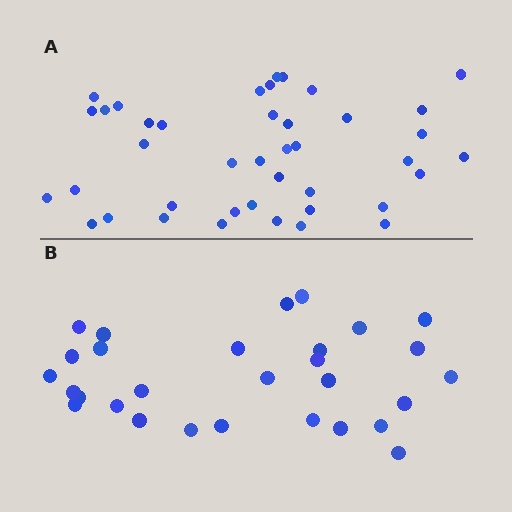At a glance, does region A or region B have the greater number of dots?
Region A (the top region) has more dots.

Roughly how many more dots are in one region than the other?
Region A has roughly 12 or so more dots than region B.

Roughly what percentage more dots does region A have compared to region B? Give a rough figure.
About 40% more.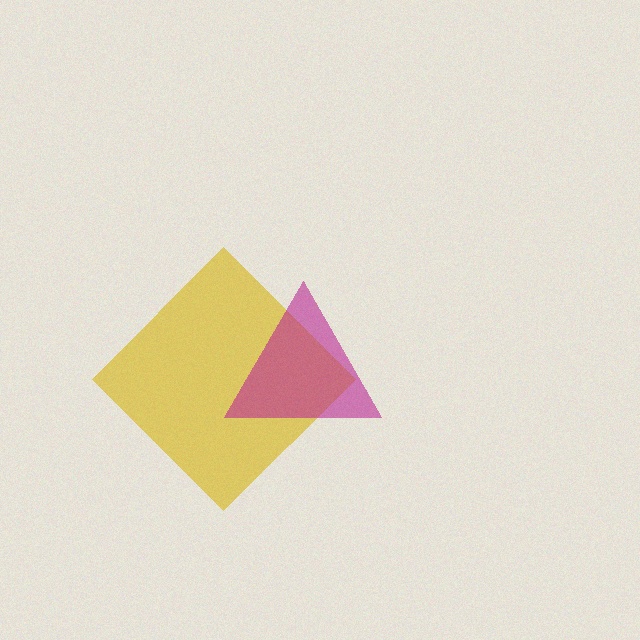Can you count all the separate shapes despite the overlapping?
Yes, there are 2 separate shapes.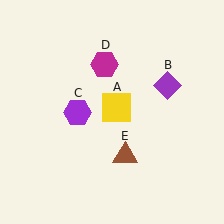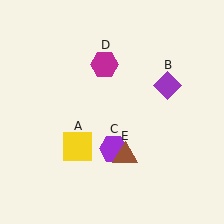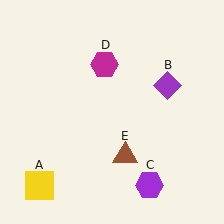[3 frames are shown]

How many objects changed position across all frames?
2 objects changed position: yellow square (object A), purple hexagon (object C).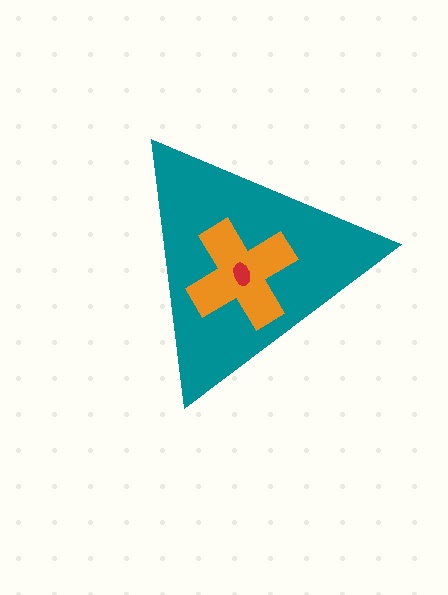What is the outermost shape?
The teal triangle.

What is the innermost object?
The red ellipse.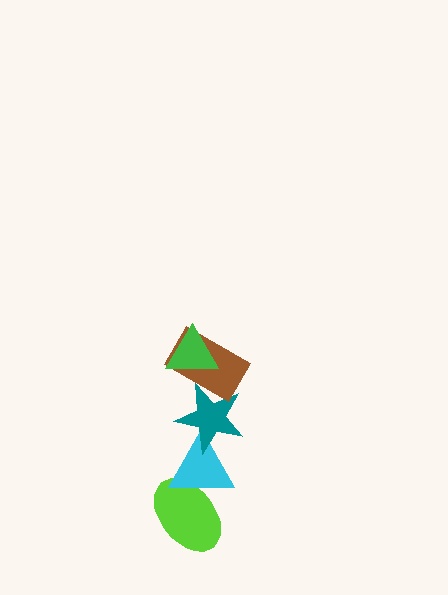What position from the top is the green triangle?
The green triangle is 1st from the top.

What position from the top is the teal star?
The teal star is 3rd from the top.